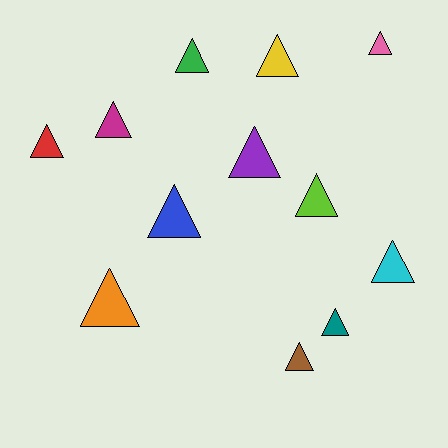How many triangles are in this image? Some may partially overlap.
There are 12 triangles.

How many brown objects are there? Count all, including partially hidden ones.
There is 1 brown object.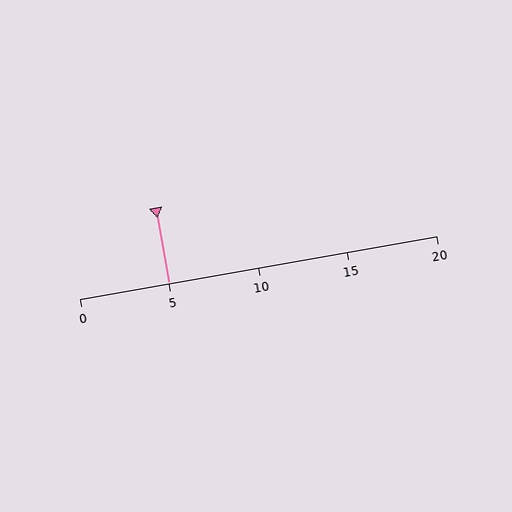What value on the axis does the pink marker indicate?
The marker indicates approximately 5.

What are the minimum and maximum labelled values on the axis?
The axis runs from 0 to 20.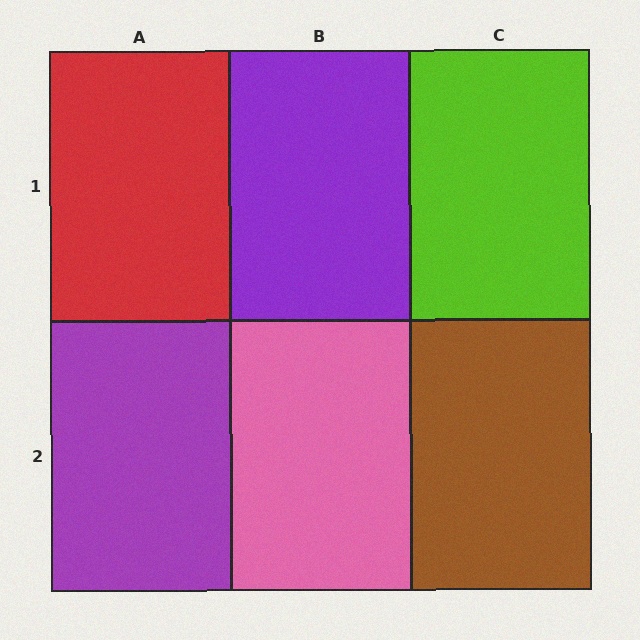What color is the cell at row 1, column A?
Red.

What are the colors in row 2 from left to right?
Purple, pink, brown.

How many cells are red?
1 cell is red.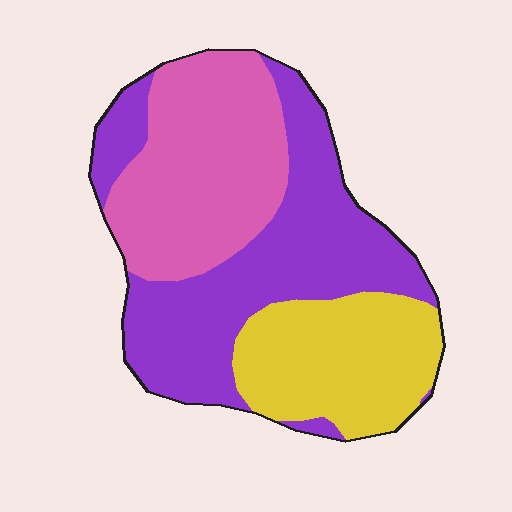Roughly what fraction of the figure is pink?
Pink takes up about one third (1/3) of the figure.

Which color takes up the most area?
Purple, at roughly 45%.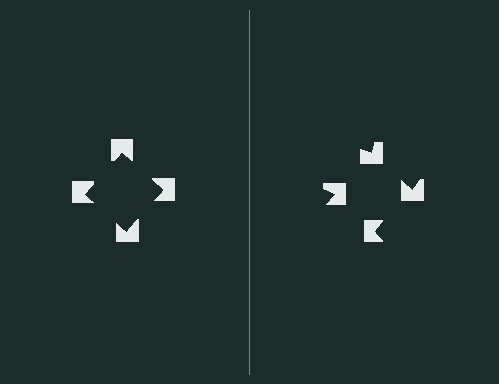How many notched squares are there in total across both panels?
8 — 4 on each side.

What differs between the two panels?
The notched squares are positioned identically on both sides; only the wedge orientations differ. On the left they align to a square; on the right they are misaligned.